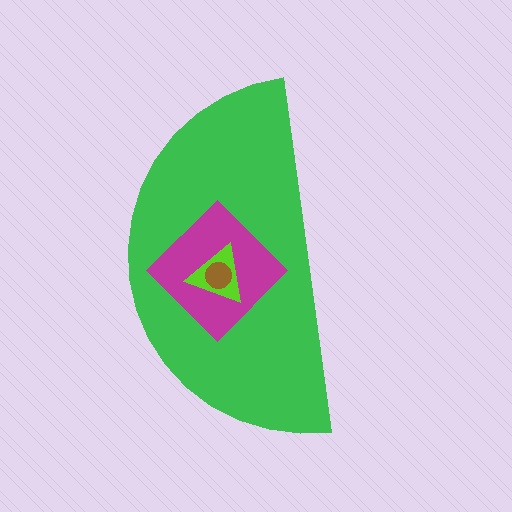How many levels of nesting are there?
4.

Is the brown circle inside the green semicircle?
Yes.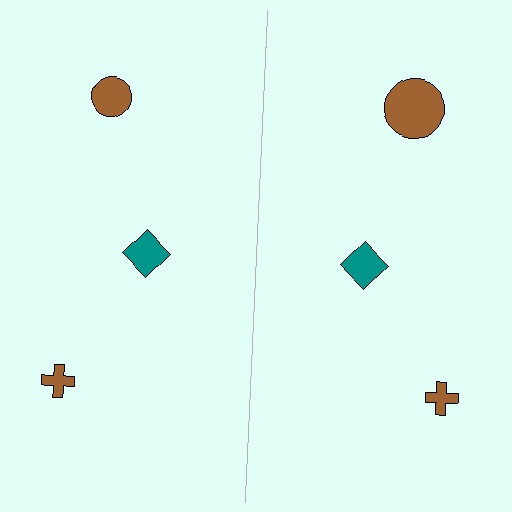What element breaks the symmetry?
The brown circle on the right side has a different size than its mirror counterpart.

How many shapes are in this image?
There are 6 shapes in this image.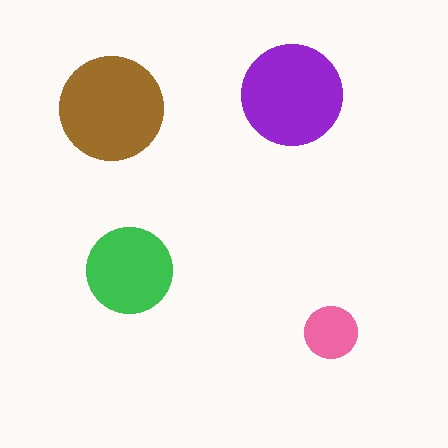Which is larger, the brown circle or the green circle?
The brown one.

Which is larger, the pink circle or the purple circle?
The purple one.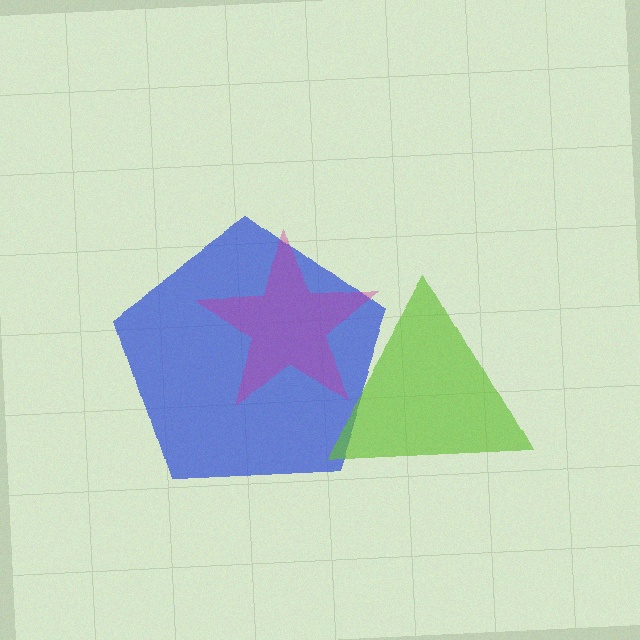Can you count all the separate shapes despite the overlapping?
Yes, there are 3 separate shapes.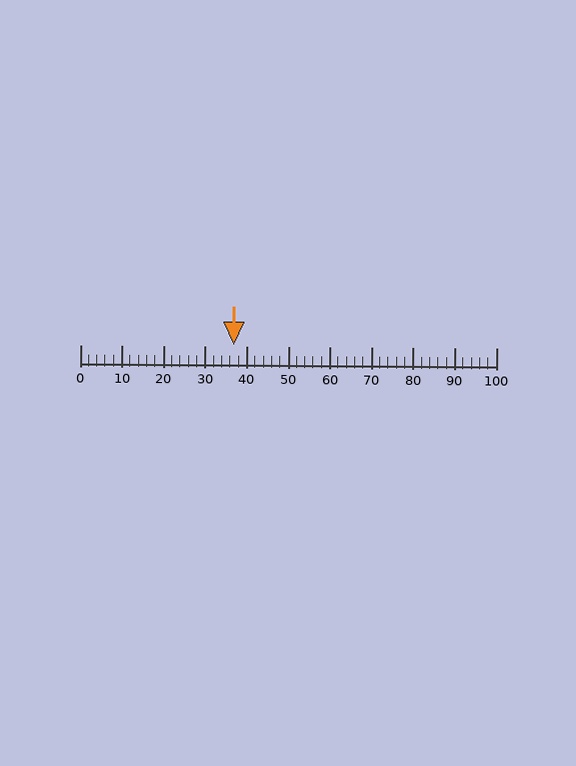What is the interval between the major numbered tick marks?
The major tick marks are spaced 10 units apart.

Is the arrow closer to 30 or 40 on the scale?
The arrow is closer to 40.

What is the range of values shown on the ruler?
The ruler shows values from 0 to 100.